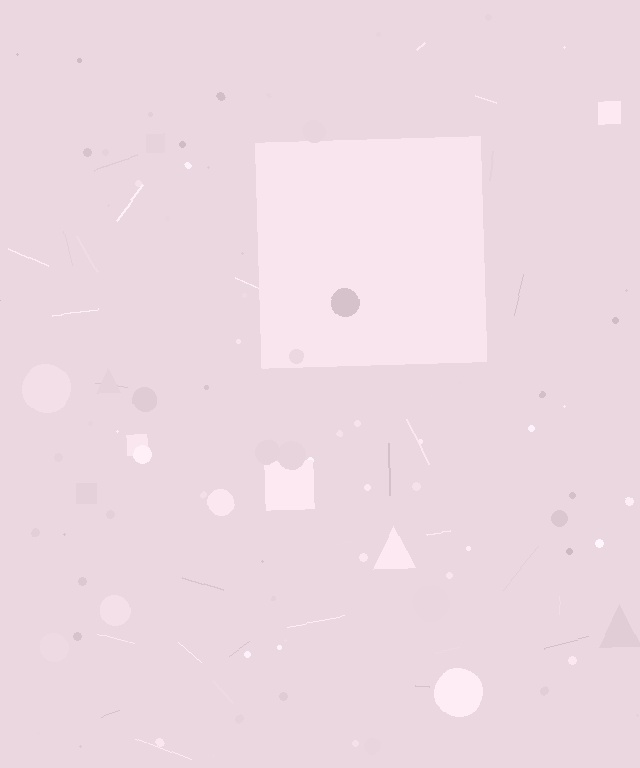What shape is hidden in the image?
A square is hidden in the image.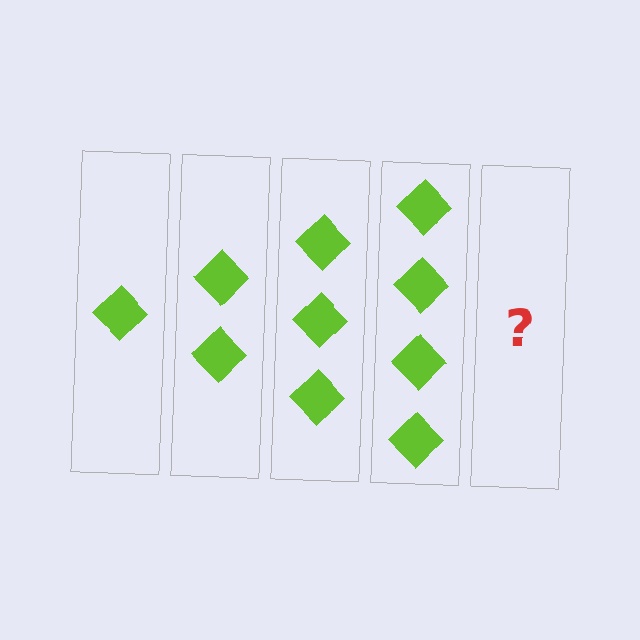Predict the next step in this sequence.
The next step is 5 diamonds.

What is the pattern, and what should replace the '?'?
The pattern is that each step adds one more diamond. The '?' should be 5 diamonds.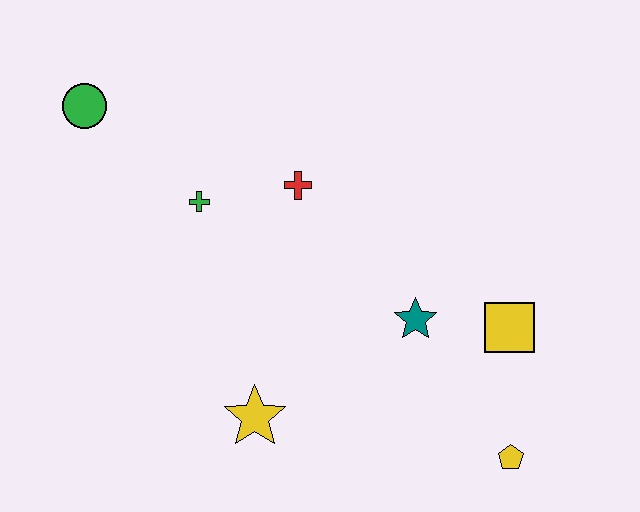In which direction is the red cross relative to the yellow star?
The red cross is above the yellow star.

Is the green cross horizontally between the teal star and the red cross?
No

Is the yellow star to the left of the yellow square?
Yes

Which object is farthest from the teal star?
The green circle is farthest from the teal star.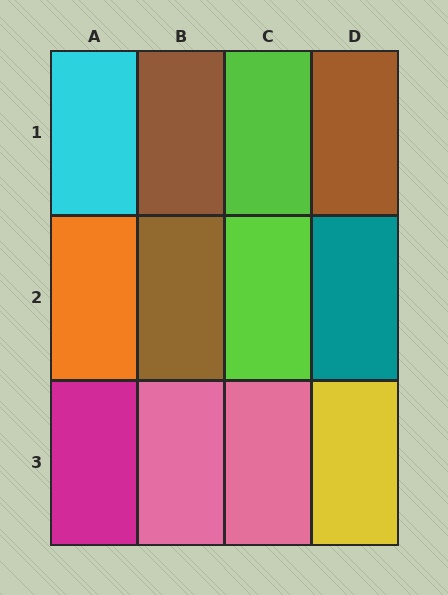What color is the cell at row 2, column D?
Teal.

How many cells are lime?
2 cells are lime.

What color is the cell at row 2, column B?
Brown.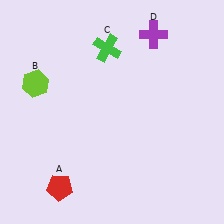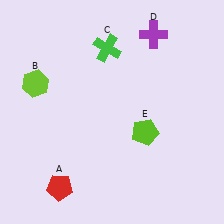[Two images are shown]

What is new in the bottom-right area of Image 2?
A lime pentagon (E) was added in the bottom-right area of Image 2.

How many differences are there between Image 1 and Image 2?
There is 1 difference between the two images.